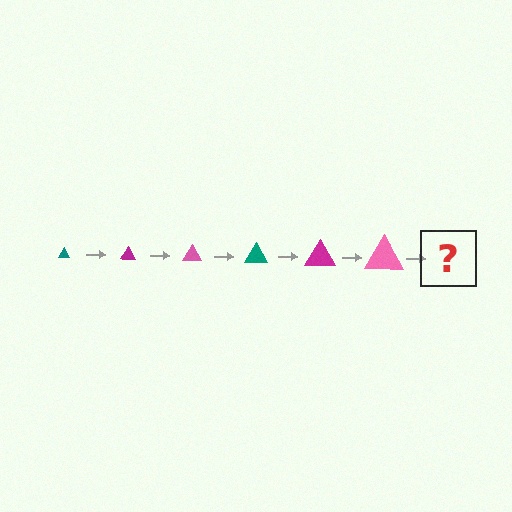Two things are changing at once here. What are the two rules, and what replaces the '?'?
The two rules are that the triangle grows larger each step and the color cycles through teal, magenta, and pink. The '?' should be a teal triangle, larger than the previous one.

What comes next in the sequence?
The next element should be a teal triangle, larger than the previous one.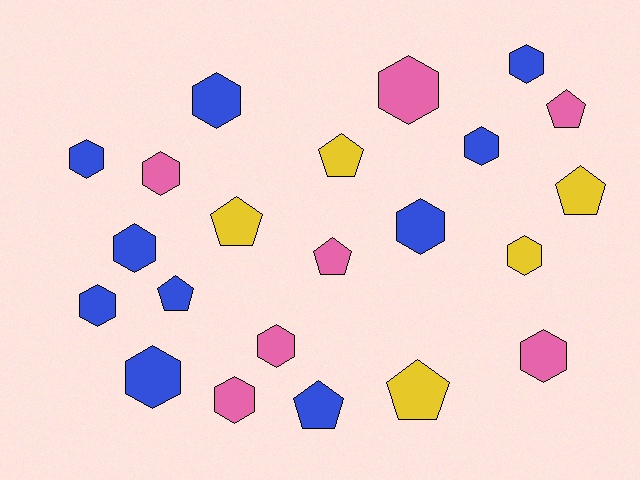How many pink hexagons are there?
There are 5 pink hexagons.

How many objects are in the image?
There are 22 objects.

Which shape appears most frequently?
Hexagon, with 14 objects.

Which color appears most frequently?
Blue, with 10 objects.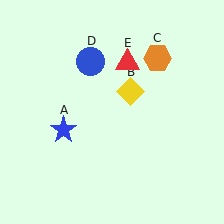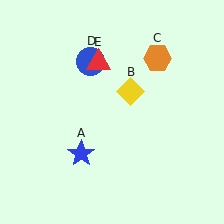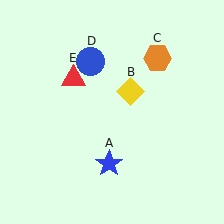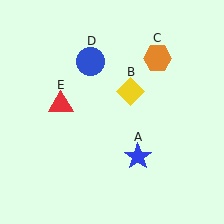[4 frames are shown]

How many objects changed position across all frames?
2 objects changed position: blue star (object A), red triangle (object E).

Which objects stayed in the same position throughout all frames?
Yellow diamond (object B) and orange hexagon (object C) and blue circle (object D) remained stationary.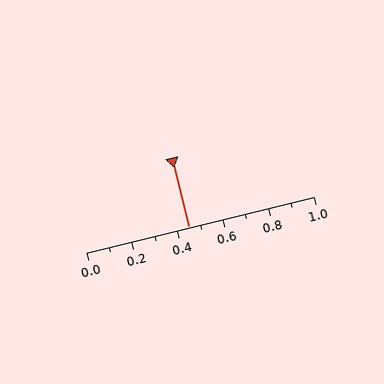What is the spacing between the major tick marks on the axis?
The major ticks are spaced 0.2 apart.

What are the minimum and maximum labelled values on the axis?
The axis runs from 0.0 to 1.0.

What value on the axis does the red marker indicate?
The marker indicates approximately 0.45.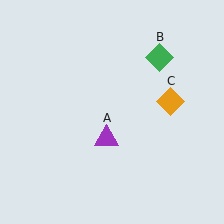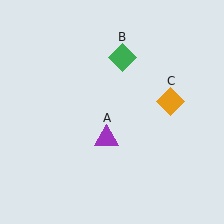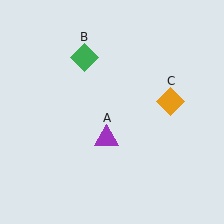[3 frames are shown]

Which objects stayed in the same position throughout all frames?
Purple triangle (object A) and orange diamond (object C) remained stationary.